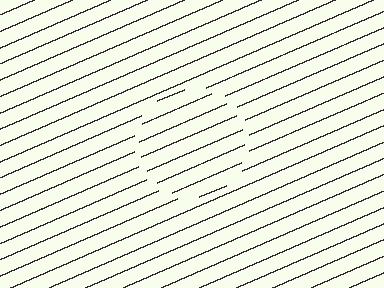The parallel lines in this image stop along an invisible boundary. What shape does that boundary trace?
An illusory circle. The interior of the shape contains the same grating, shifted by half a period — the contour is defined by the phase discontinuity where line-ends from the inner and outer gratings abut.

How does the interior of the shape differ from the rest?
The interior of the shape contains the same grating, shifted by half a period — the contour is defined by the phase discontinuity where line-ends from the inner and outer gratings abut.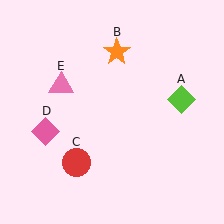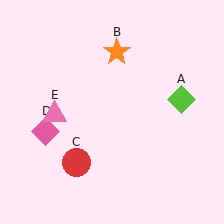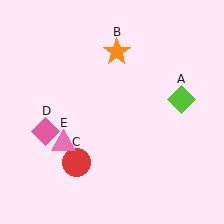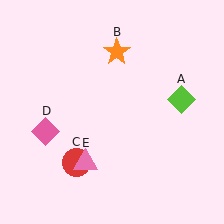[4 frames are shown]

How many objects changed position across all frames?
1 object changed position: pink triangle (object E).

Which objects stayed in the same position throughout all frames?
Lime diamond (object A) and orange star (object B) and red circle (object C) and pink diamond (object D) remained stationary.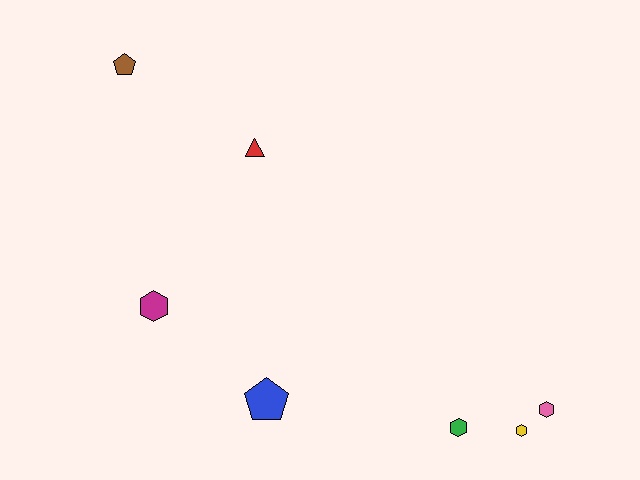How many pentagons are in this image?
There are 2 pentagons.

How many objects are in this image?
There are 7 objects.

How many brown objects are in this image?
There is 1 brown object.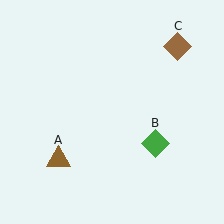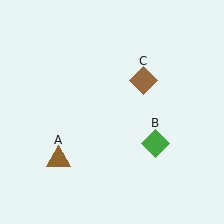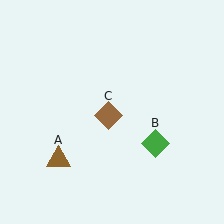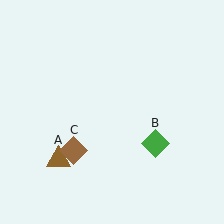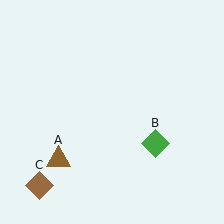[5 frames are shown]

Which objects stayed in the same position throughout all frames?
Brown triangle (object A) and green diamond (object B) remained stationary.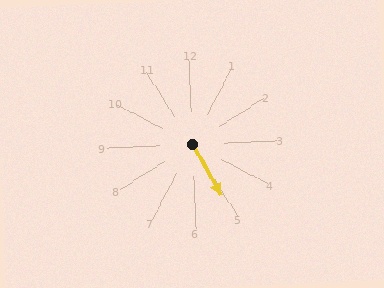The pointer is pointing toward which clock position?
Roughly 5 o'clock.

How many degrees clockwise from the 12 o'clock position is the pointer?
Approximately 153 degrees.